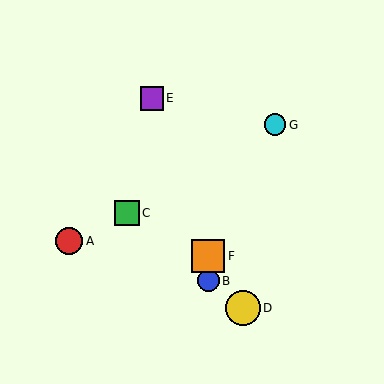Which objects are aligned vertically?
Objects B, F are aligned vertically.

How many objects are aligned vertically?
2 objects (B, F) are aligned vertically.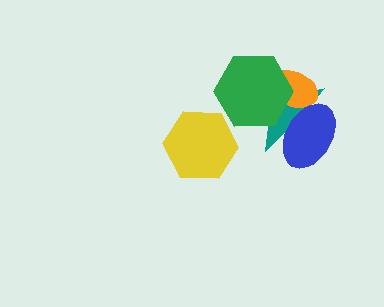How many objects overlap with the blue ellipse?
2 objects overlap with the blue ellipse.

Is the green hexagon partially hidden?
No, no other shape covers it.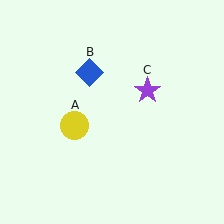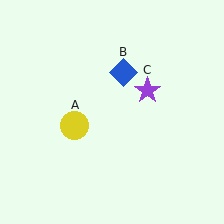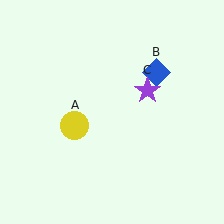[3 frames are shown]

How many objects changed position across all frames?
1 object changed position: blue diamond (object B).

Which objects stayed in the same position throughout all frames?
Yellow circle (object A) and purple star (object C) remained stationary.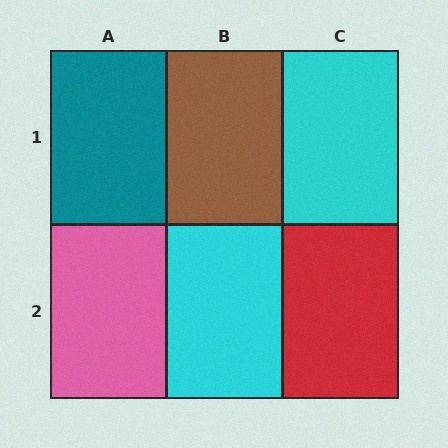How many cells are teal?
1 cell is teal.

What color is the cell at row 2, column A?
Pink.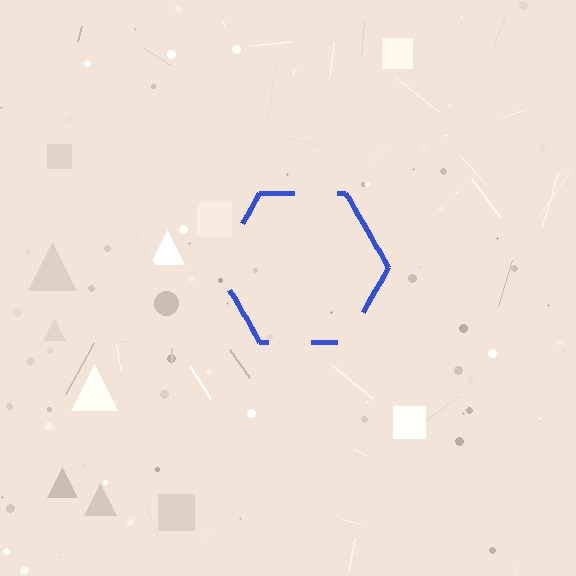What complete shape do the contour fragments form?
The contour fragments form a hexagon.